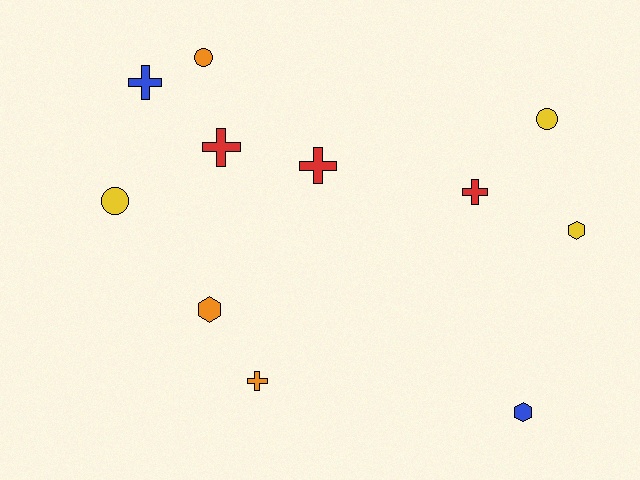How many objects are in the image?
There are 11 objects.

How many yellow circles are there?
There are 2 yellow circles.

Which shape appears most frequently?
Cross, with 5 objects.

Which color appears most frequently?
Red, with 3 objects.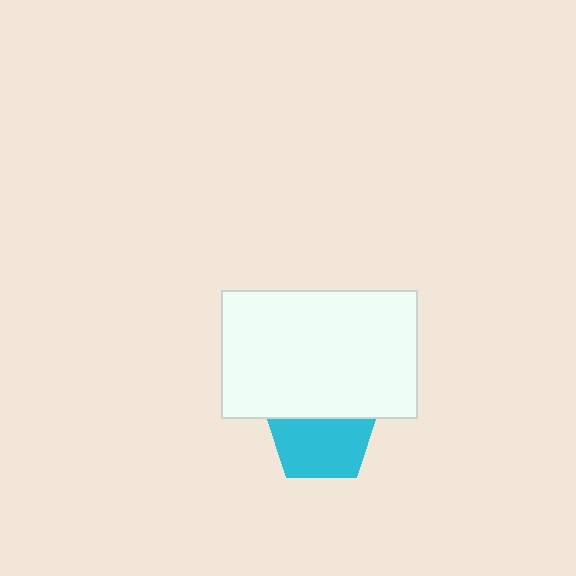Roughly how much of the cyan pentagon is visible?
About half of it is visible (roughly 61%).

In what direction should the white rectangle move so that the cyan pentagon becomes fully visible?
The white rectangle should move up. That is the shortest direction to clear the overlap and leave the cyan pentagon fully visible.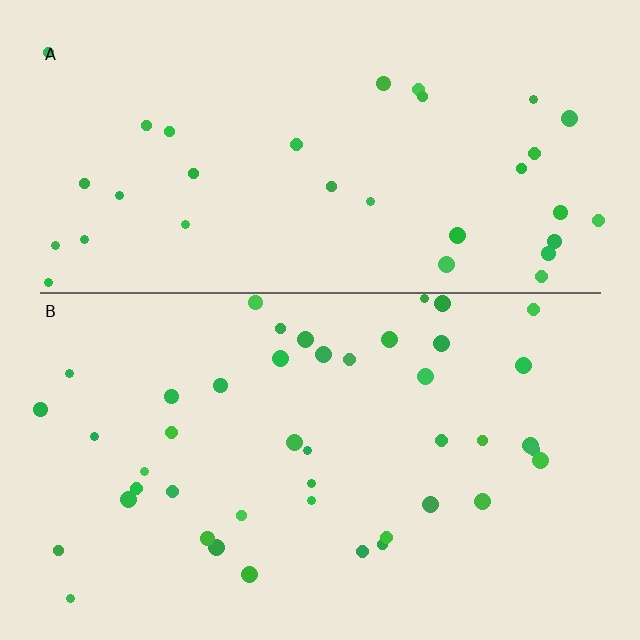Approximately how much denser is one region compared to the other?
Approximately 1.3× — region B over region A.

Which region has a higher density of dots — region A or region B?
B (the bottom).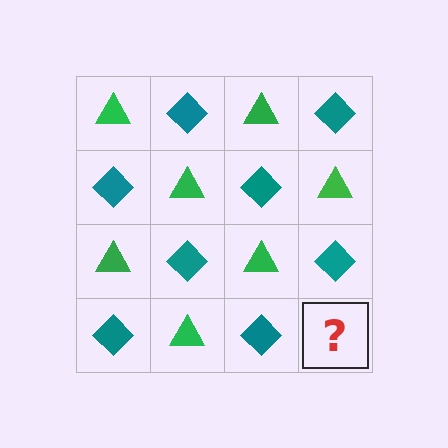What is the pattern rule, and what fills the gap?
The rule is that it alternates green triangle and teal diamond in a checkerboard pattern. The gap should be filled with a green triangle.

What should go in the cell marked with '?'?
The missing cell should contain a green triangle.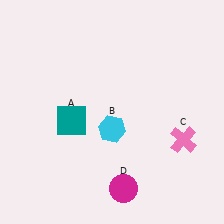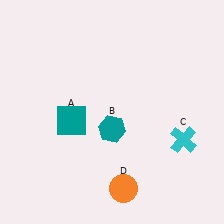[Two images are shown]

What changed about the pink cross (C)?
In Image 1, C is pink. In Image 2, it changed to cyan.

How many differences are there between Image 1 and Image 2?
There are 3 differences between the two images.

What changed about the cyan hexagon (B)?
In Image 1, B is cyan. In Image 2, it changed to teal.